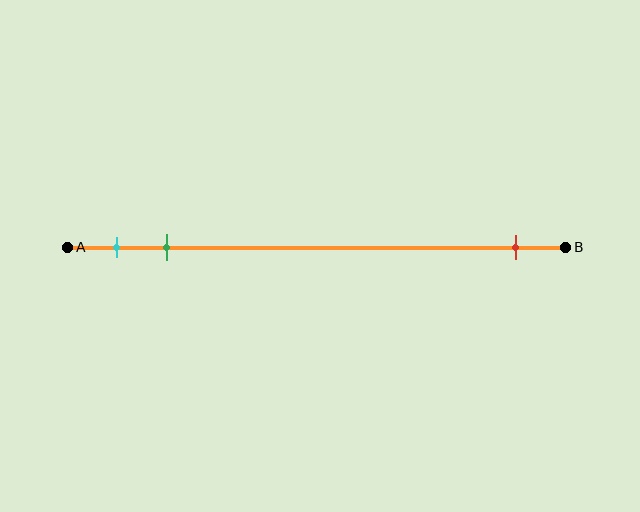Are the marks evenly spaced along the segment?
No, the marks are not evenly spaced.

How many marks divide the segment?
There are 3 marks dividing the segment.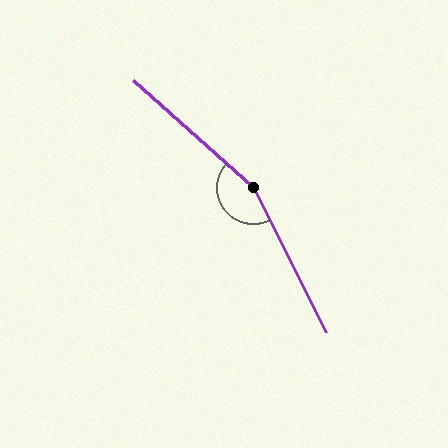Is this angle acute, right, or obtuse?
It is obtuse.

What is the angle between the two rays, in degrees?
Approximately 159 degrees.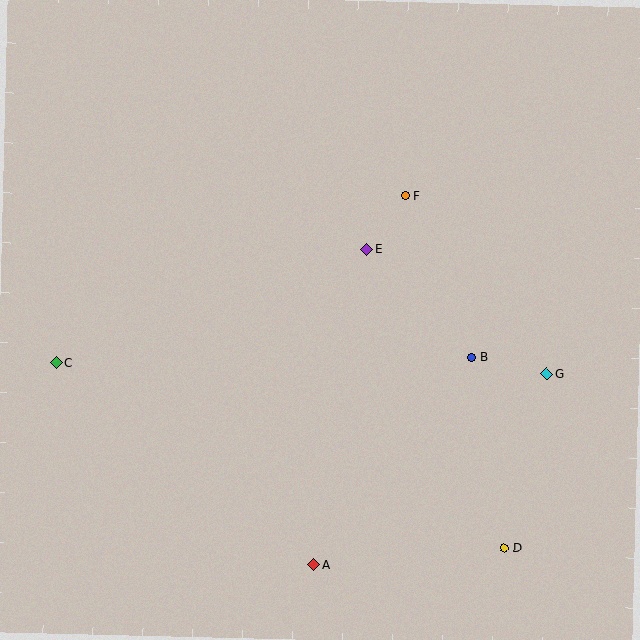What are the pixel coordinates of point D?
Point D is at (504, 548).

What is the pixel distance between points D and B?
The distance between D and B is 194 pixels.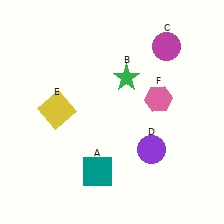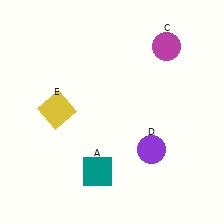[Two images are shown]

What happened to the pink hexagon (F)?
The pink hexagon (F) was removed in Image 2. It was in the top-right area of Image 1.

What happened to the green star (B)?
The green star (B) was removed in Image 2. It was in the top-right area of Image 1.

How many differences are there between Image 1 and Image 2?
There are 2 differences between the two images.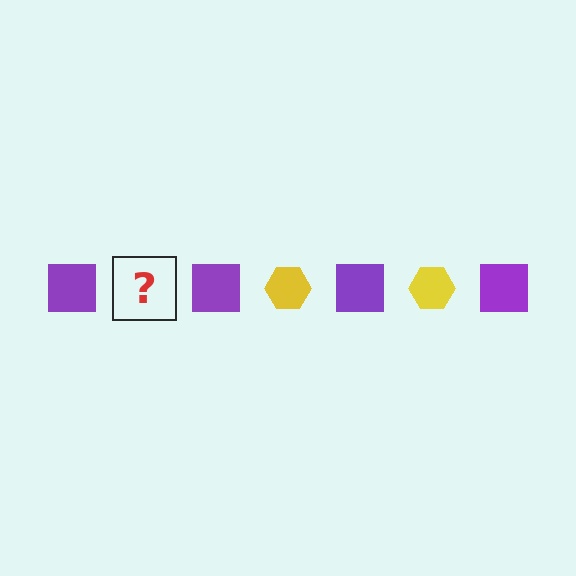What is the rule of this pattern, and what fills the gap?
The rule is that the pattern alternates between purple square and yellow hexagon. The gap should be filled with a yellow hexagon.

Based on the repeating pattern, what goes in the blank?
The blank should be a yellow hexagon.